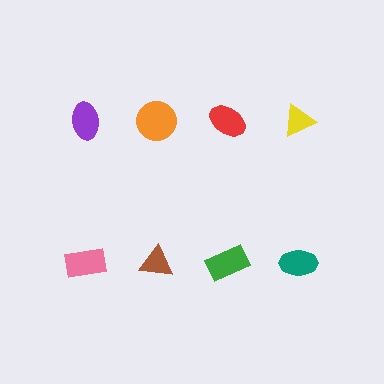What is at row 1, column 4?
A yellow triangle.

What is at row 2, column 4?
A teal ellipse.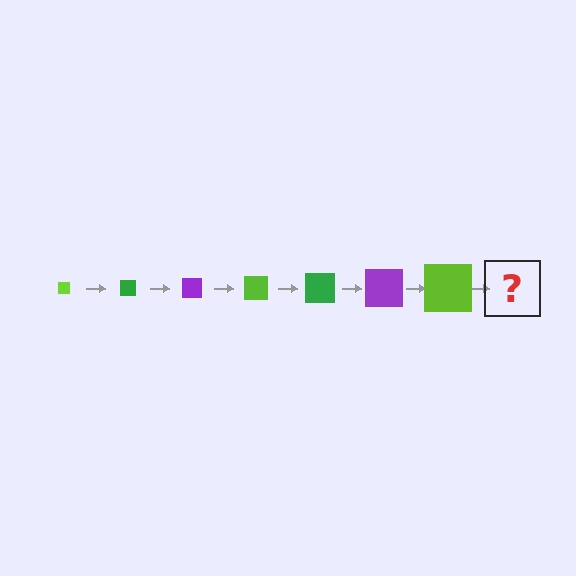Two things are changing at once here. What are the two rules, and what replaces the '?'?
The two rules are that the square grows larger each step and the color cycles through lime, green, and purple. The '?' should be a green square, larger than the previous one.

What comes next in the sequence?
The next element should be a green square, larger than the previous one.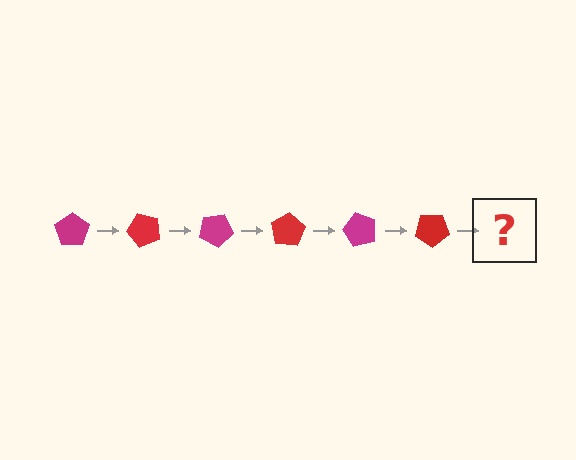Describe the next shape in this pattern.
It should be a magenta pentagon, rotated 300 degrees from the start.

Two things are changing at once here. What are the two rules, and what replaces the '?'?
The two rules are that it rotates 50 degrees each step and the color cycles through magenta and red. The '?' should be a magenta pentagon, rotated 300 degrees from the start.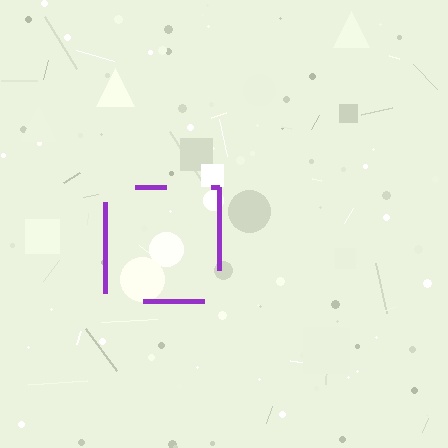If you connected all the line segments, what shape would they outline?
They would outline a square.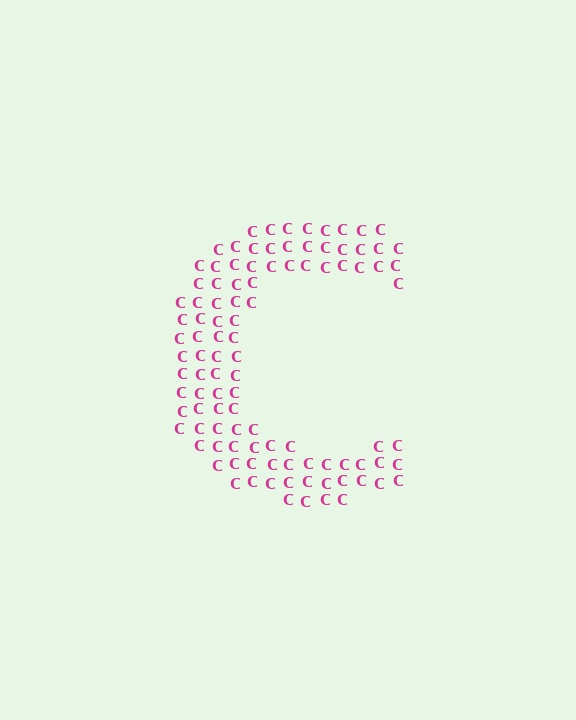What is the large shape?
The large shape is the letter C.